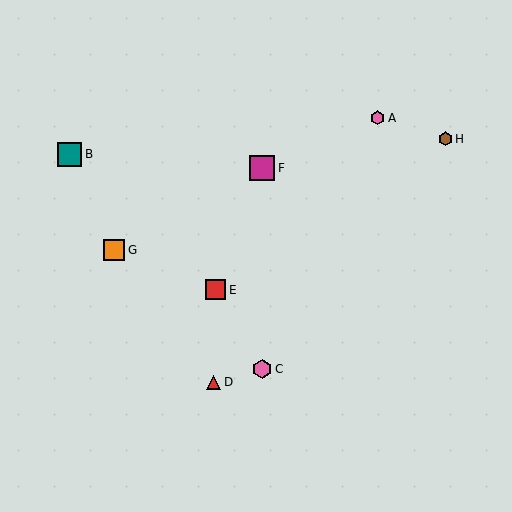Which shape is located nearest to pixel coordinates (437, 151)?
The brown hexagon (labeled H) at (445, 139) is nearest to that location.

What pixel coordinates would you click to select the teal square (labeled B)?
Click at (69, 154) to select the teal square B.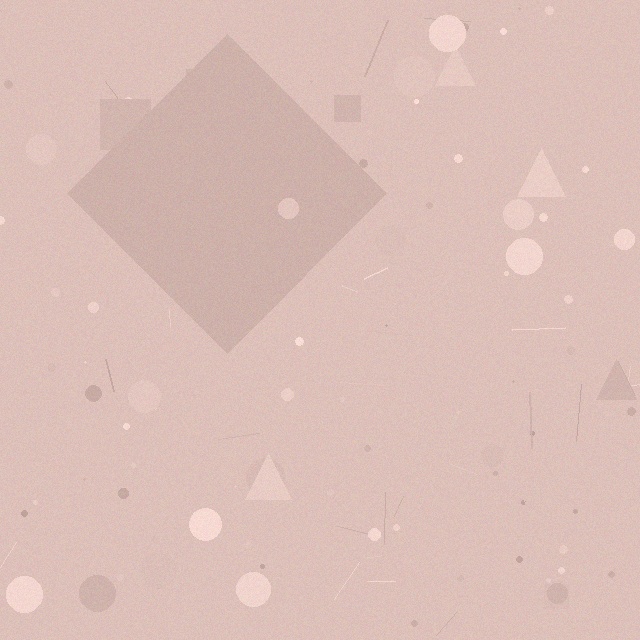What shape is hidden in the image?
A diamond is hidden in the image.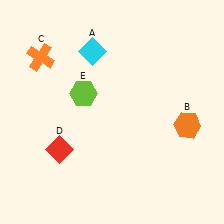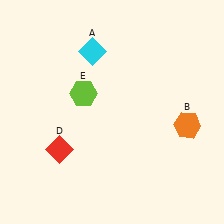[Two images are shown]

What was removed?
The orange cross (C) was removed in Image 2.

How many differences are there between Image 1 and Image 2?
There is 1 difference between the two images.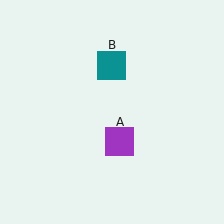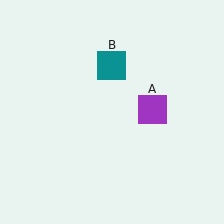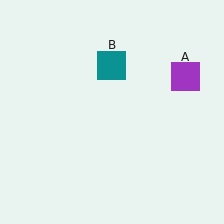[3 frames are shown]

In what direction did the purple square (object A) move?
The purple square (object A) moved up and to the right.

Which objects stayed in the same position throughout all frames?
Teal square (object B) remained stationary.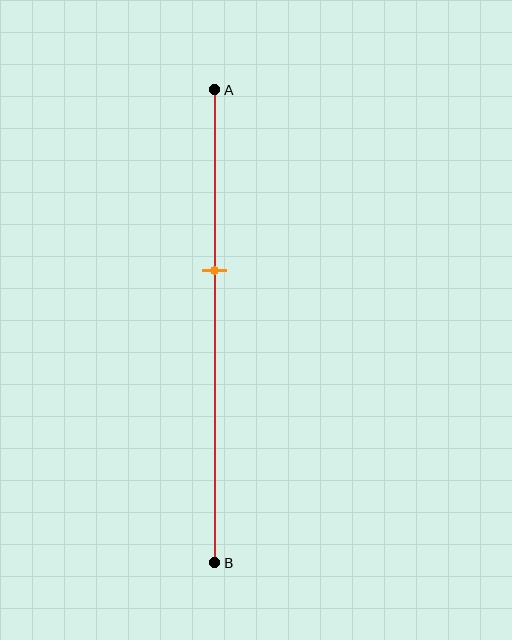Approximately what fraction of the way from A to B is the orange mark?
The orange mark is approximately 40% of the way from A to B.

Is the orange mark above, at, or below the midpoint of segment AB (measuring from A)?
The orange mark is above the midpoint of segment AB.